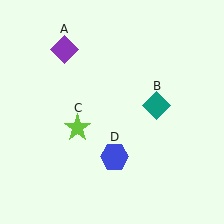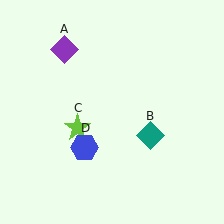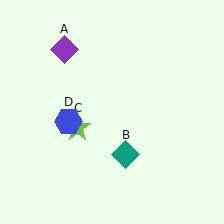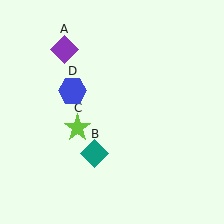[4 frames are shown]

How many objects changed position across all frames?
2 objects changed position: teal diamond (object B), blue hexagon (object D).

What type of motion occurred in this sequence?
The teal diamond (object B), blue hexagon (object D) rotated clockwise around the center of the scene.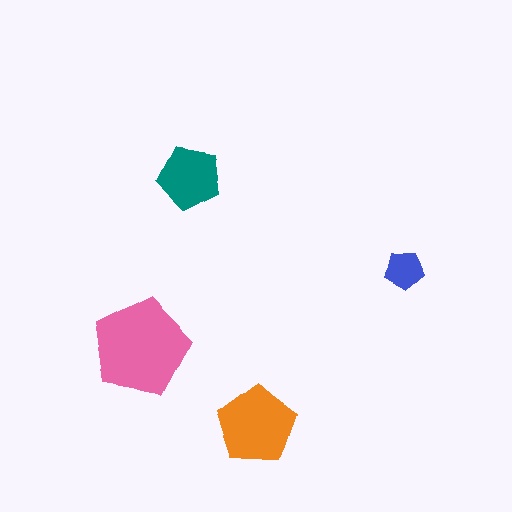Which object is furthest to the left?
The pink pentagon is leftmost.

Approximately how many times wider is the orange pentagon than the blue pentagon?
About 2 times wider.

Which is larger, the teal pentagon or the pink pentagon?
The pink one.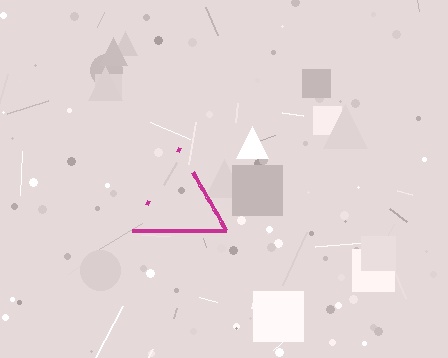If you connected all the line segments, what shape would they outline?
They would outline a triangle.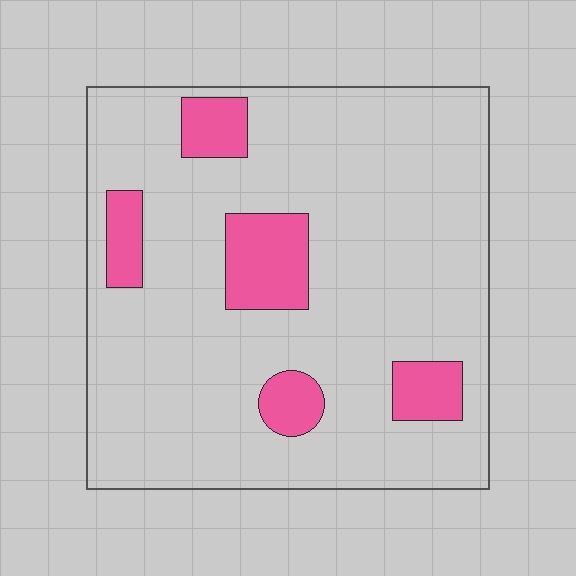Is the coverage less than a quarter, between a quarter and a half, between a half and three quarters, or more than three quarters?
Less than a quarter.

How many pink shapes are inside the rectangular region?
5.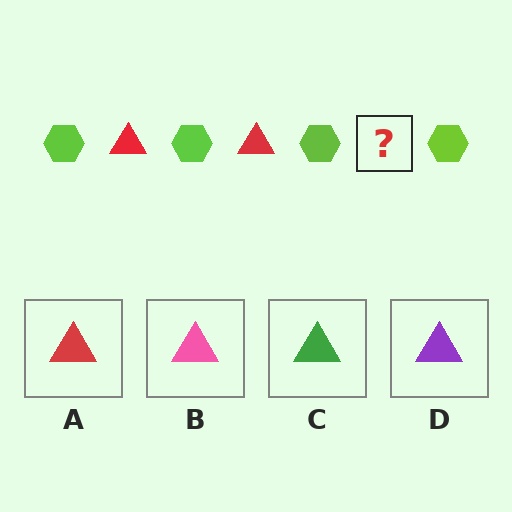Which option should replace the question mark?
Option A.